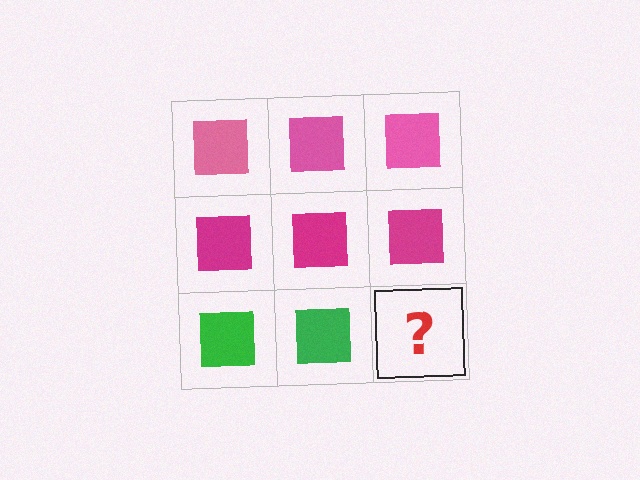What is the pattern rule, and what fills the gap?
The rule is that each row has a consistent color. The gap should be filled with a green square.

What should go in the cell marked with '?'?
The missing cell should contain a green square.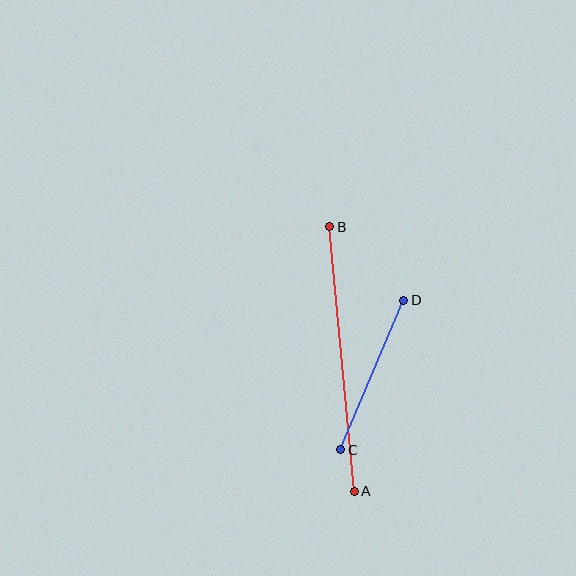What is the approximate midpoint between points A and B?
The midpoint is at approximately (342, 359) pixels.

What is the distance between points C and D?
The distance is approximately 162 pixels.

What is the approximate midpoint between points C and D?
The midpoint is at approximately (372, 375) pixels.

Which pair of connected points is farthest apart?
Points A and B are farthest apart.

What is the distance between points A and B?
The distance is approximately 265 pixels.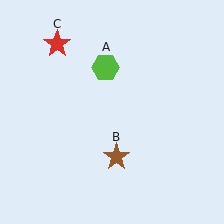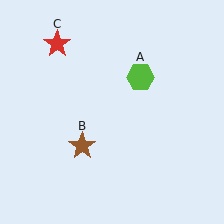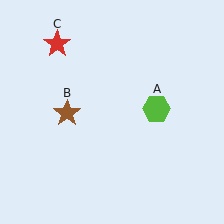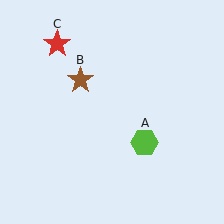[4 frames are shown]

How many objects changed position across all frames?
2 objects changed position: lime hexagon (object A), brown star (object B).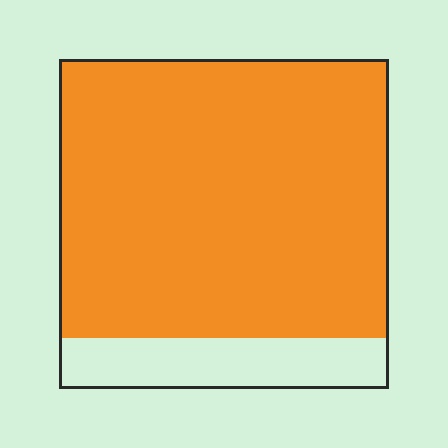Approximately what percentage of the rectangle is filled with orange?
Approximately 85%.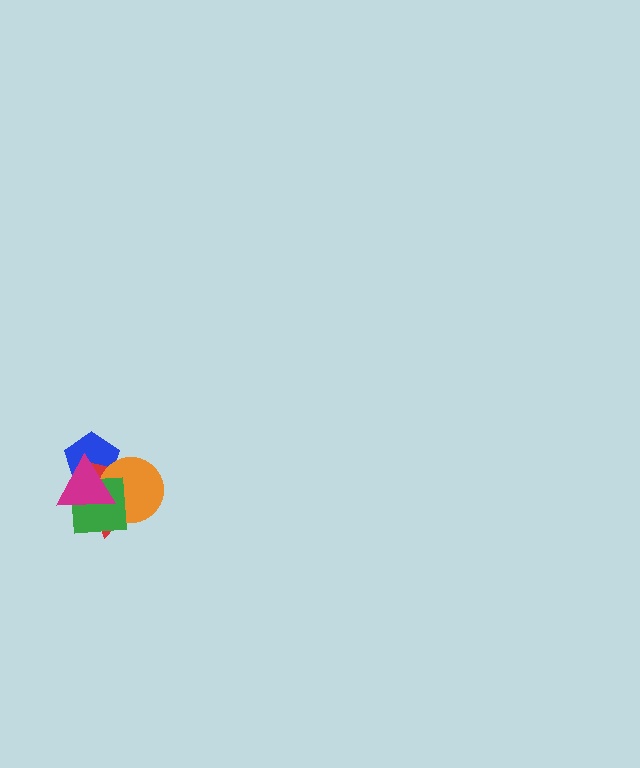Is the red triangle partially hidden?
Yes, it is partially covered by another shape.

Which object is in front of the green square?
The magenta triangle is in front of the green square.